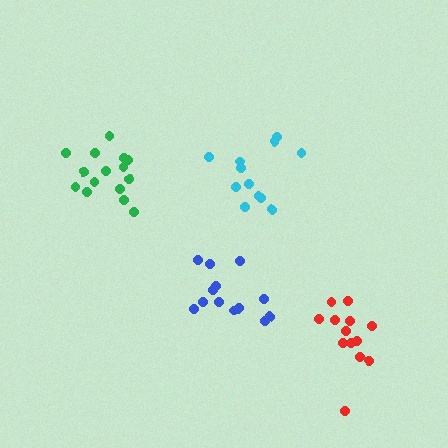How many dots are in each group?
Group 1: 12 dots, Group 2: 13 dots, Group 3: 15 dots, Group 4: 14 dots (54 total).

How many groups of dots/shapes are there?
There are 4 groups.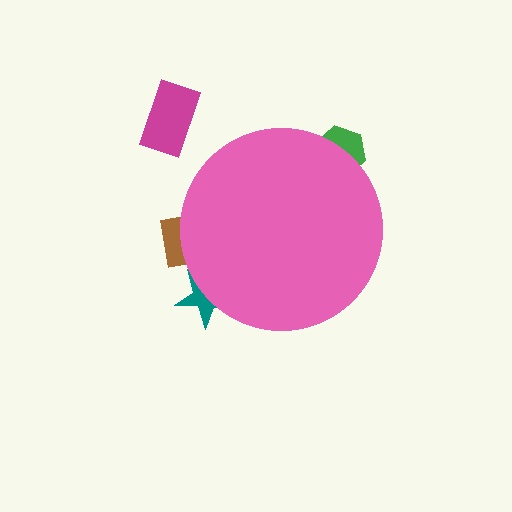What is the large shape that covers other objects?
A pink circle.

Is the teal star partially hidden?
Yes, the teal star is partially hidden behind the pink circle.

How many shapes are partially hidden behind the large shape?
3 shapes are partially hidden.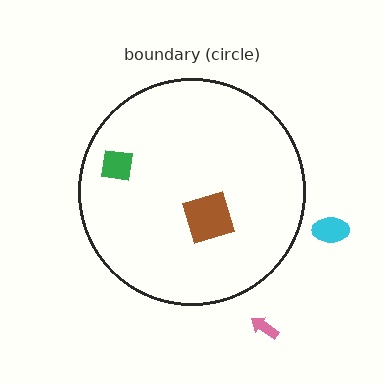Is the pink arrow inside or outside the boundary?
Outside.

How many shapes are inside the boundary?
2 inside, 2 outside.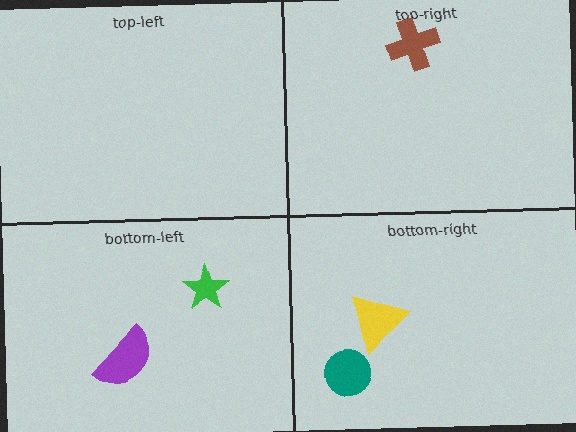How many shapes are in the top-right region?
1.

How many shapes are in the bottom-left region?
2.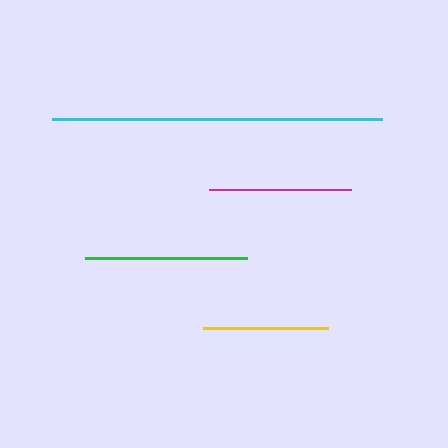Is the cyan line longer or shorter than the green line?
The cyan line is longer than the green line.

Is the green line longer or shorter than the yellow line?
The green line is longer than the yellow line.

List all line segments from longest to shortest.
From longest to shortest: cyan, green, magenta, yellow.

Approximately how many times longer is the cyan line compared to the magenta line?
The cyan line is approximately 2.3 times the length of the magenta line.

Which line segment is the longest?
The cyan line is the longest at approximately 330 pixels.